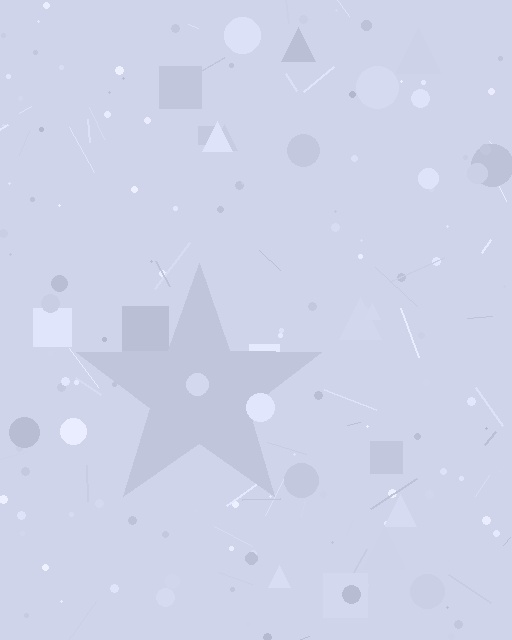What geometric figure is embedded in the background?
A star is embedded in the background.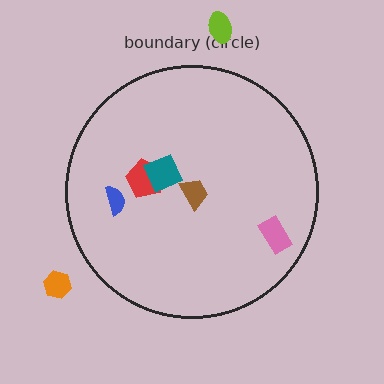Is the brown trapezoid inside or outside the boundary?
Inside.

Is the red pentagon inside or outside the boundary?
Inside.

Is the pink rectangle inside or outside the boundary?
Inside.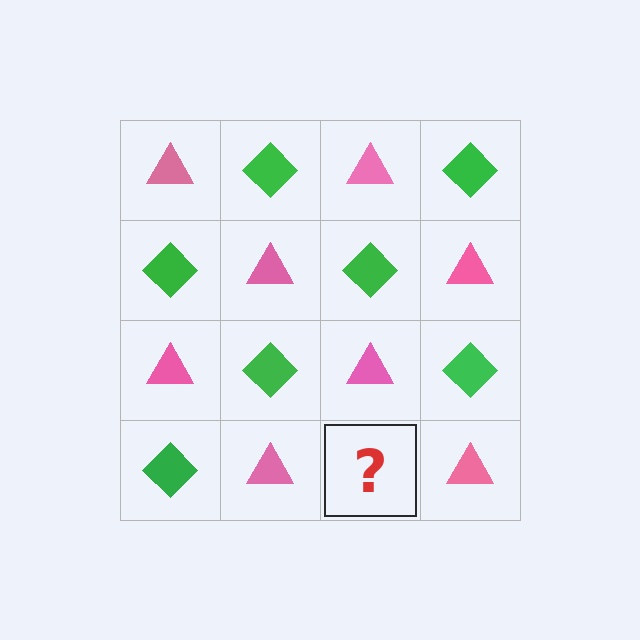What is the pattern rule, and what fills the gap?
The rule is that it alternates pink triangle and green diamond in a checkerboard pattern. The gap should be filled with a green diamond.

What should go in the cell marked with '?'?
The missing cell should contain a green diamond.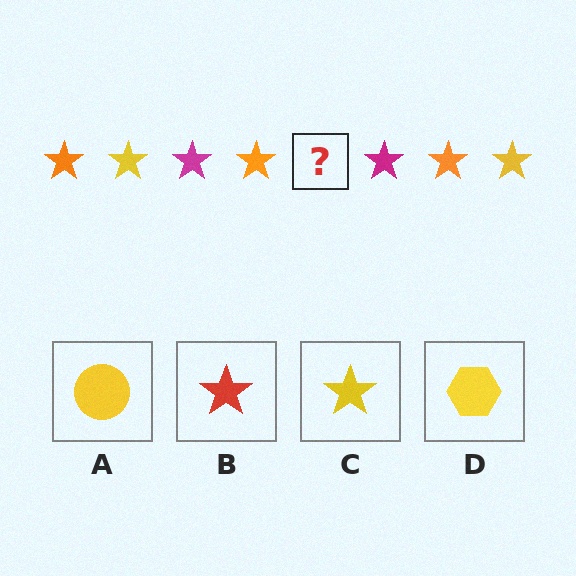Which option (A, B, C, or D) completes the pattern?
C.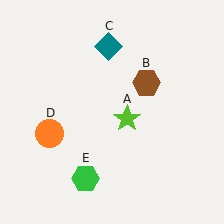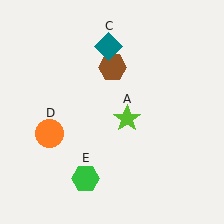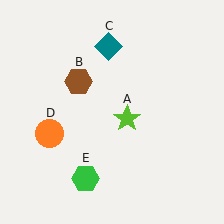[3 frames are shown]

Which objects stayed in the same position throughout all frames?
Lime star (object A) and teal diamond (object C) and orange circle (object D) and green hexagon (object E) remained stationary.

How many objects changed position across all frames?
1 object changed position: brown hexagon (object B).